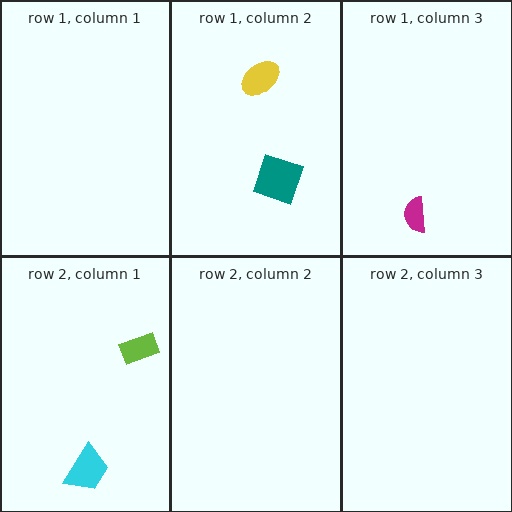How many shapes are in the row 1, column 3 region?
1.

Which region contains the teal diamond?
The row 1, column 2 region.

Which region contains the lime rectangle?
The row 2, column 1 region.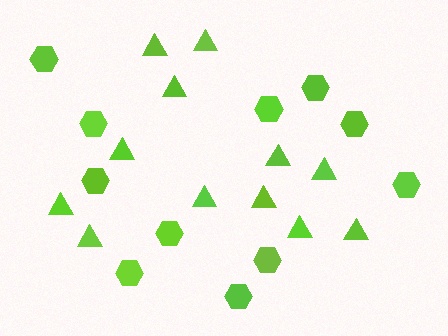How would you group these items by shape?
There are 2 groups: one group of hexagons (11) and one group of triangles (12).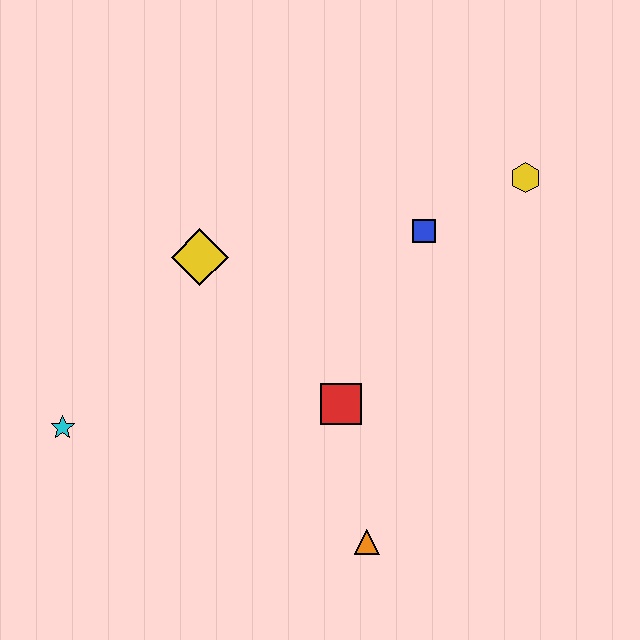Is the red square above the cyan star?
Yes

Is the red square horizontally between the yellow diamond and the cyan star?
No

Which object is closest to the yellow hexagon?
The blue square is closest to the yellow hexagon.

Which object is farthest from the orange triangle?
The yellow hexagon is farthest from the orange triangle.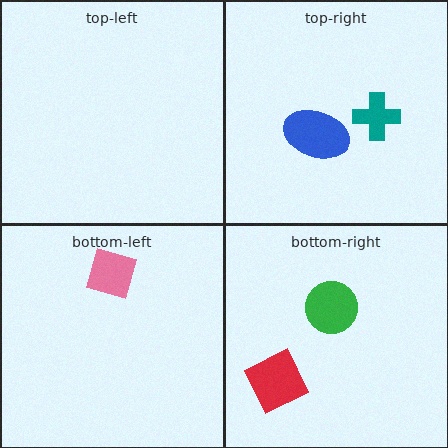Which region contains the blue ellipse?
The top-right region.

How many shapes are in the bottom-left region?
1.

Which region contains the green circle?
The bottom-right region.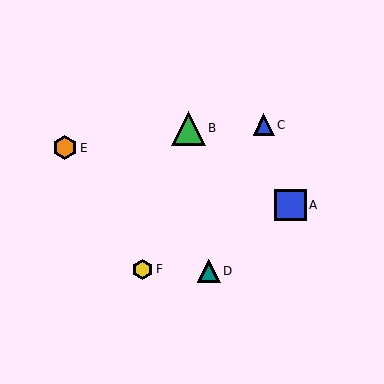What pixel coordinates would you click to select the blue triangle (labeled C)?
Click at (264, 125) to select the blue triangle C.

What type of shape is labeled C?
Shape C is a blue triangle.